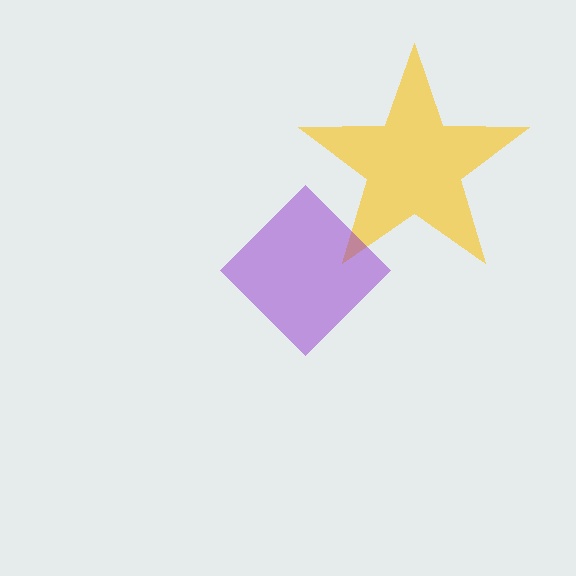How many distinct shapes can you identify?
There are 2 distinct shapes: a yellow star, a purple diamond.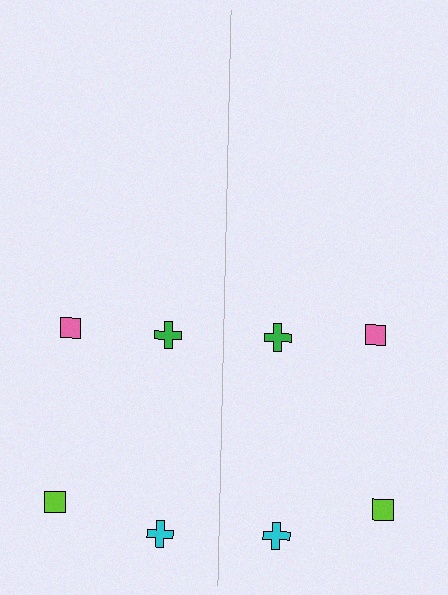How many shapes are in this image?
There are 8 shapes in this image.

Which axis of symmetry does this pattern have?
The pattern has a vertical axis of symmetry running through the center of the image.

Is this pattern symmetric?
Yes, this pattern has bilateral (reflection) symmetry.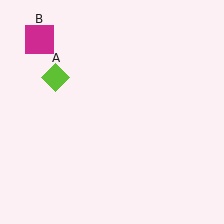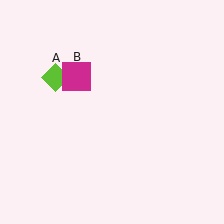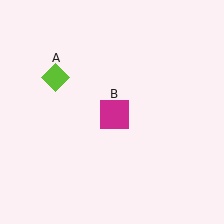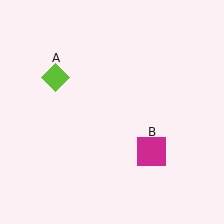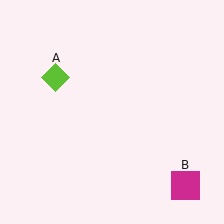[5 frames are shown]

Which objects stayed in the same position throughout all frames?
Lime diamond (object A) remained stationary.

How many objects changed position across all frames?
1 object changed position: magenta square (object B).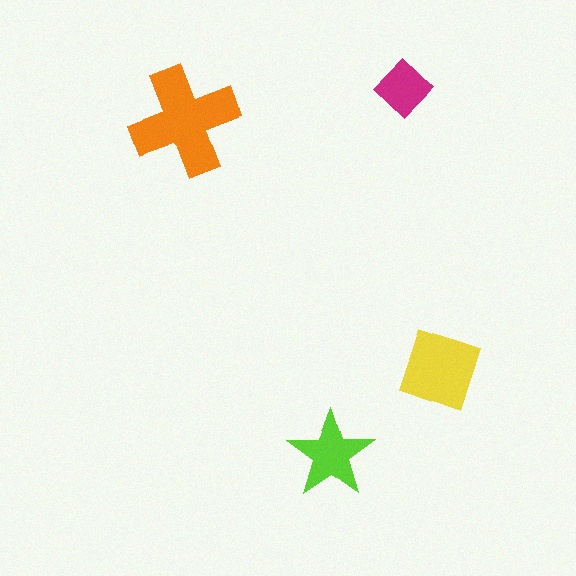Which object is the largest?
The orange cross.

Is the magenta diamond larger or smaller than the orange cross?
Smaller.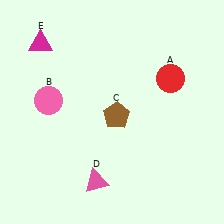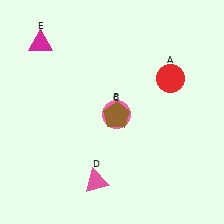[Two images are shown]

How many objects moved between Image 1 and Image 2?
1 object moved between the two images.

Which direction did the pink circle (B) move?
The pink circle (B) moved right.